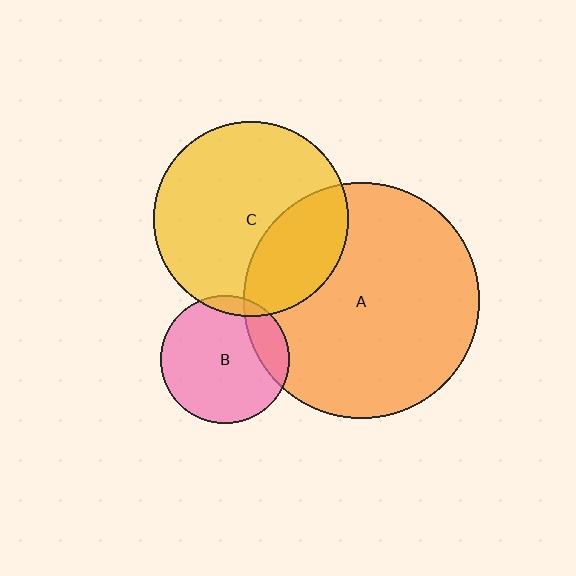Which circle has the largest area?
Circle A (orange).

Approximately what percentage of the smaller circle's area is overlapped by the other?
Approximately 30%.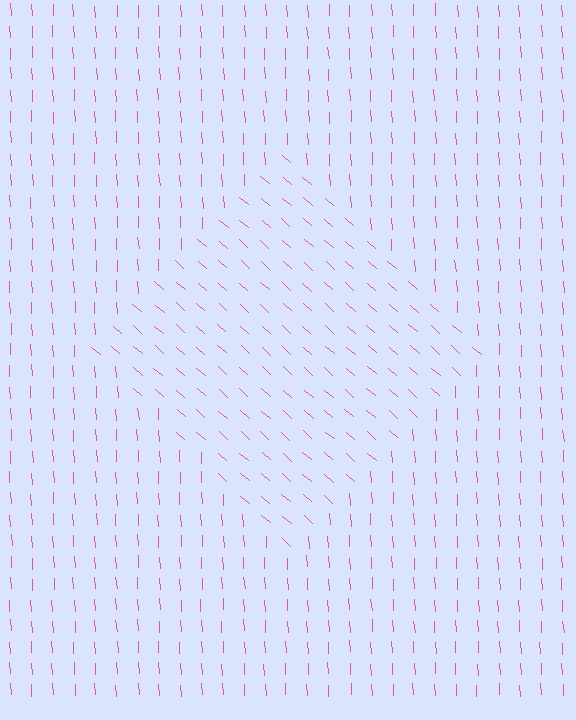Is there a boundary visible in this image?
Yes, there is a texture boundary formed by a change in line orientation.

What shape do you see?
I see a diamond.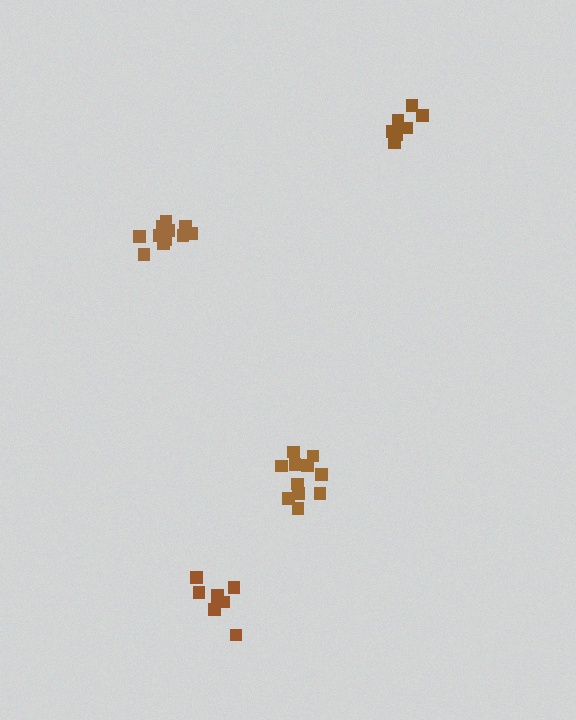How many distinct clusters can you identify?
There are 4 distinct clusters.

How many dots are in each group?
Group 1: 8 dots, Group 2: 8 dots, Group 3: 12 dots, Group 4: 11 dots (39 total).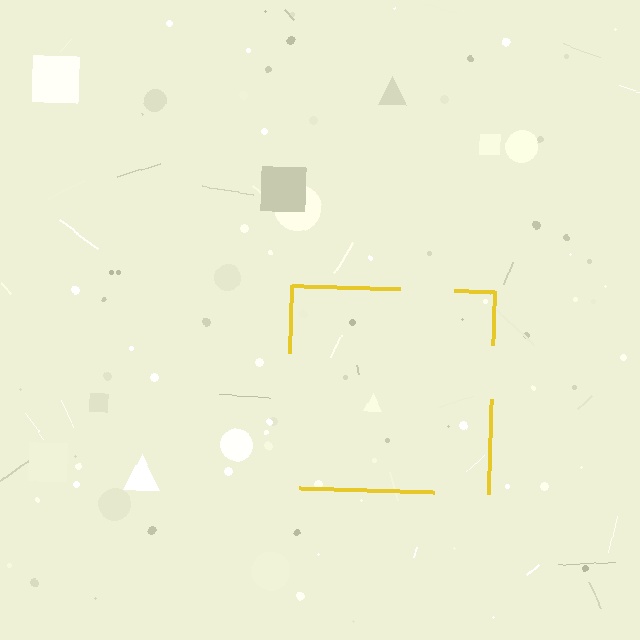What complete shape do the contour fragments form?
The contour fragments form a square.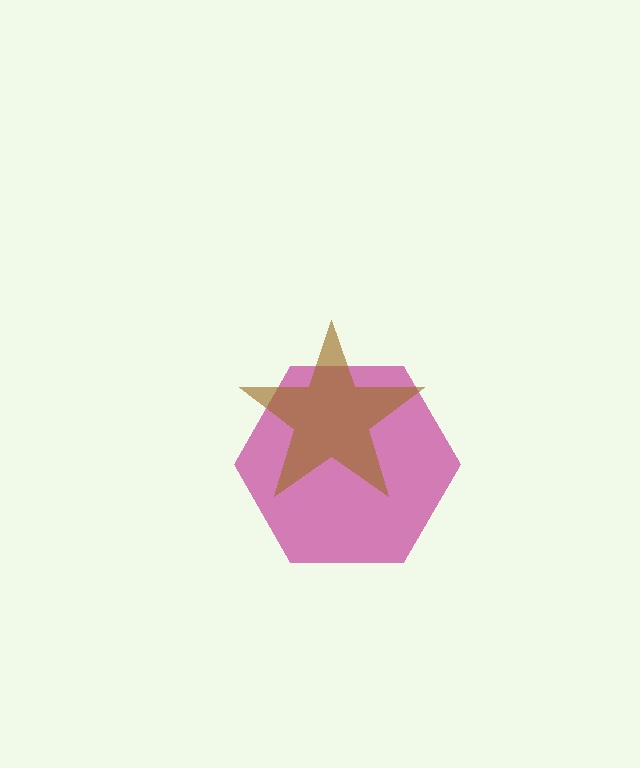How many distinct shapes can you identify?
There are 2 distinct shapes: a magenta hexagon, a brown star.